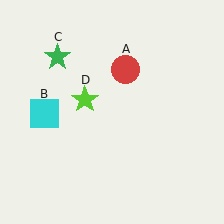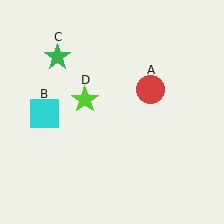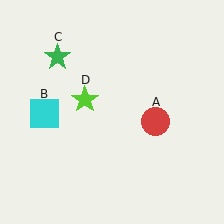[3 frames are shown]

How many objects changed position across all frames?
1 object changed position: red circle (object A).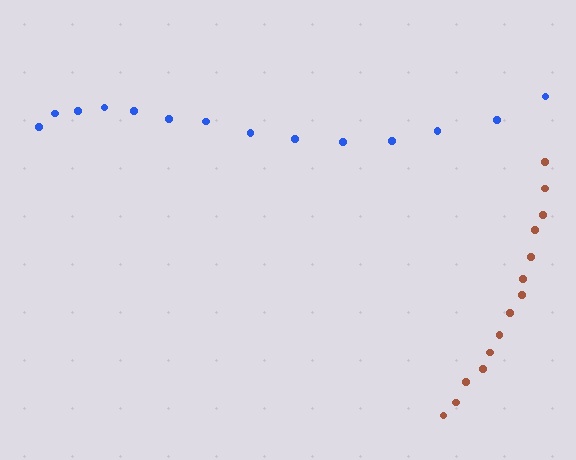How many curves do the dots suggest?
There are 2 distinct paths.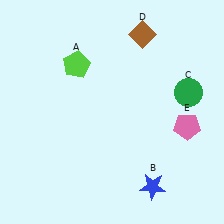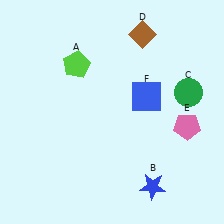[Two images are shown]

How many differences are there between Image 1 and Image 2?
There is 1 difference between the two images.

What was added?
A blue square (F) was added in Image 2.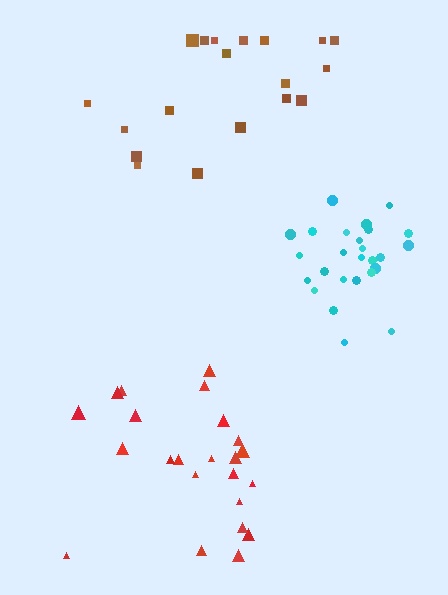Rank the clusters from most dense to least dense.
cyan, red, brown.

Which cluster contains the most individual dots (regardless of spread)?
Cyan (26).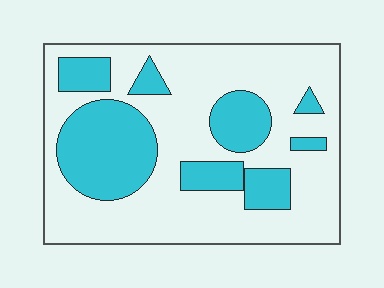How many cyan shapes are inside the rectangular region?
8.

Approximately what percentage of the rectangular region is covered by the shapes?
Approximately 30%.